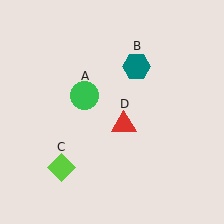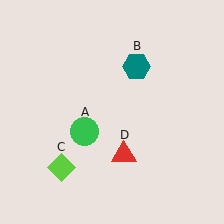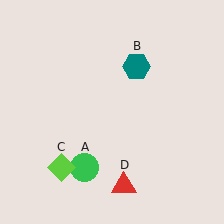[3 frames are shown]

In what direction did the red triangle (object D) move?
The red triangle (object D) moved down.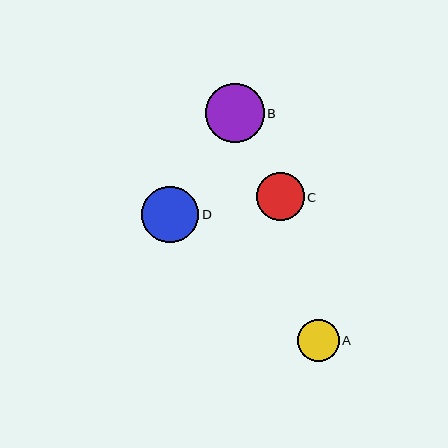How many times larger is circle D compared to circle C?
Circle D is approximately 1.2 times the size of circle C.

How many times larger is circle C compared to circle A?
Circle C is approximately 1.1 times the size of circle A.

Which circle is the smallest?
Circle A is the smallest with a size of approximately 41 pixels.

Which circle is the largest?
Circle B is the largest with a size of approximately 59 pixels.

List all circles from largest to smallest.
From largest to smallest: B, D, C, A.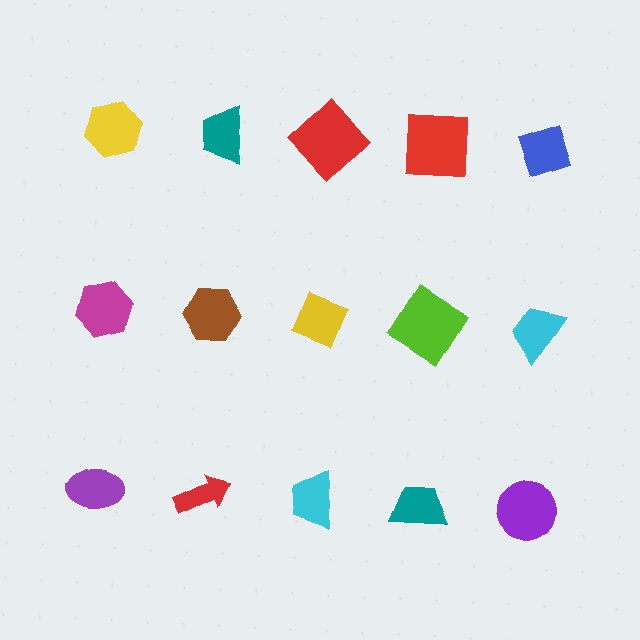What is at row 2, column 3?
A yellow diamond.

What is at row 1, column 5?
A blue diamond.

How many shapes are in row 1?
5 shapes.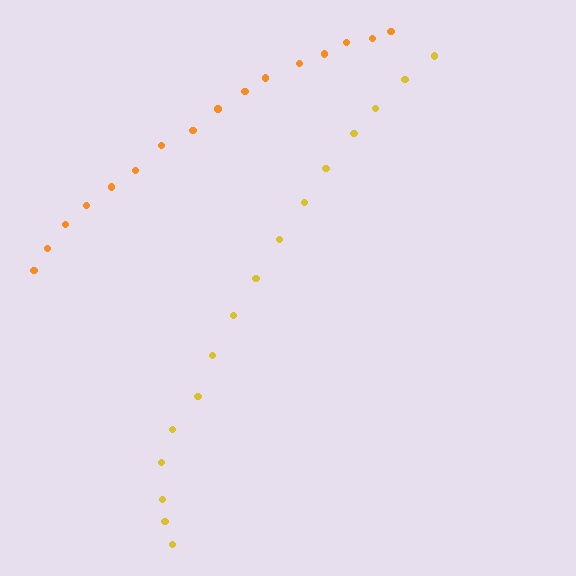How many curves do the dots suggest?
There are 2 distinct paths.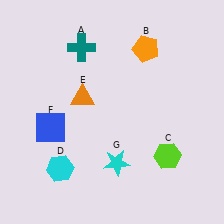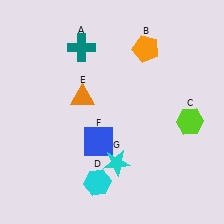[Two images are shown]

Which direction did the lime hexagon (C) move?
The lime hexagon (C) moved up.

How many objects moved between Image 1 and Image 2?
3 objects moved between the two images.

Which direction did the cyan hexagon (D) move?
The cyan hexagon (D) moved right.